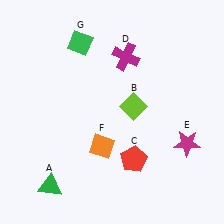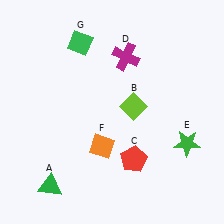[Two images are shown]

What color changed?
The star (E) changed from magenta in Image 1 to green in Image 2.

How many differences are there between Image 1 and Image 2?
There is 1 difference between the two images.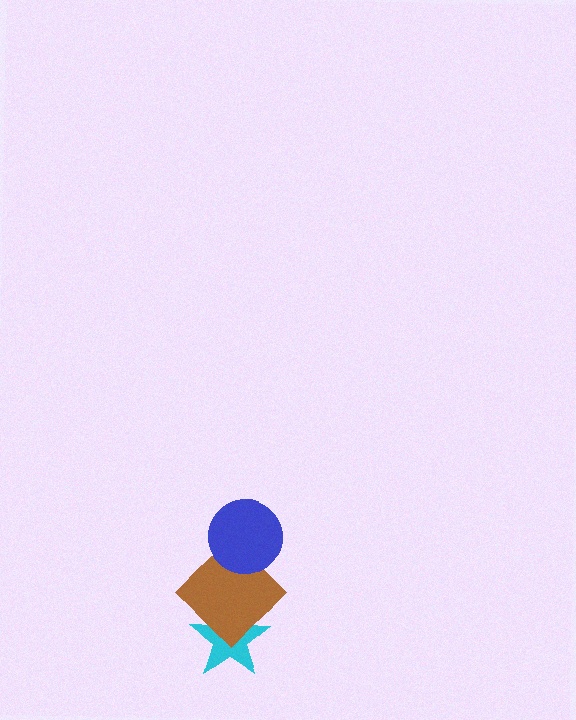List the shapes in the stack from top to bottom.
From top to bottom: the blue circle, the brown diamond, the cyan star.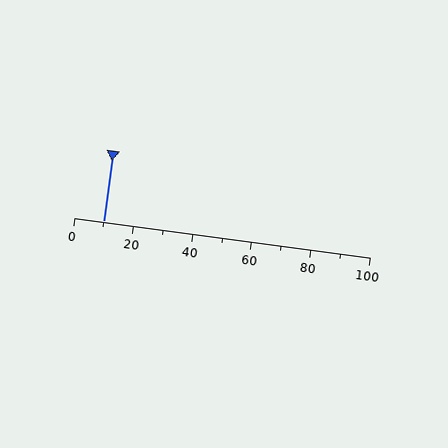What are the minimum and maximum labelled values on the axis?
The axis runs from 0 to 100.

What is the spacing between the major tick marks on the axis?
The major ticks are spaced 20 apart.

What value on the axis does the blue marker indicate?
The marker indicates approximately 10.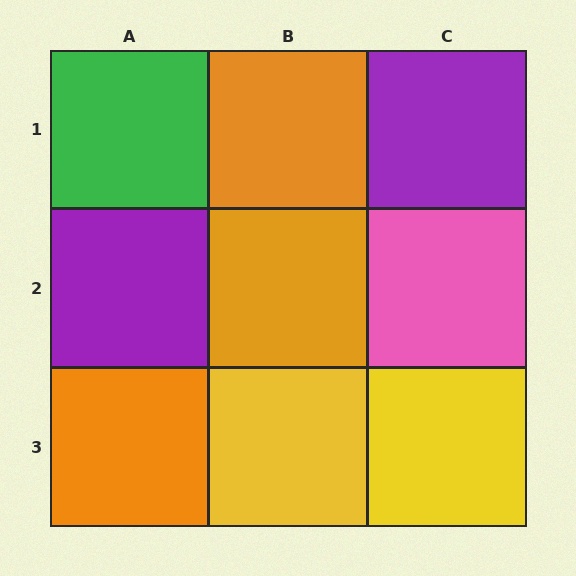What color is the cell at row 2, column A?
Purple.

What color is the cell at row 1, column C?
Purple.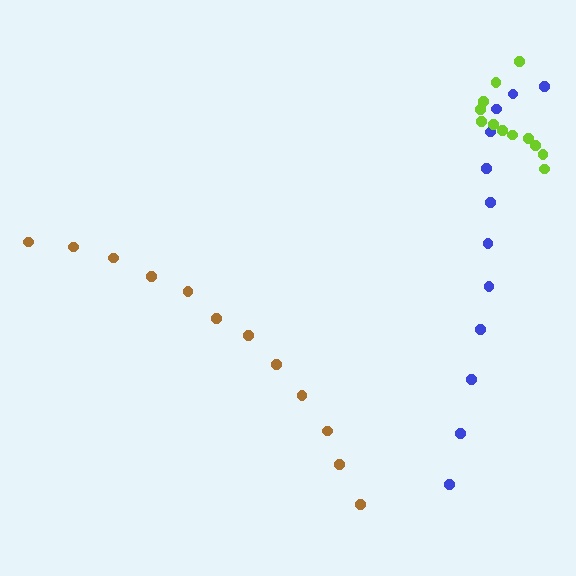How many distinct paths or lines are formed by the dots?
There are 3 distinct paths.